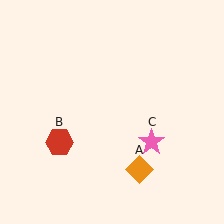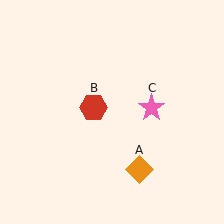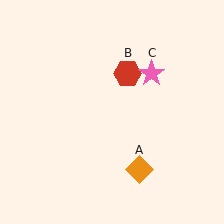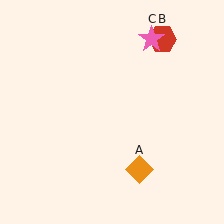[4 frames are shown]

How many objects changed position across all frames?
2 objects changed position: red hexagon (object B), pink star (object C).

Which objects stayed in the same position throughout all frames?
Orange diamond (object A) remained stationary.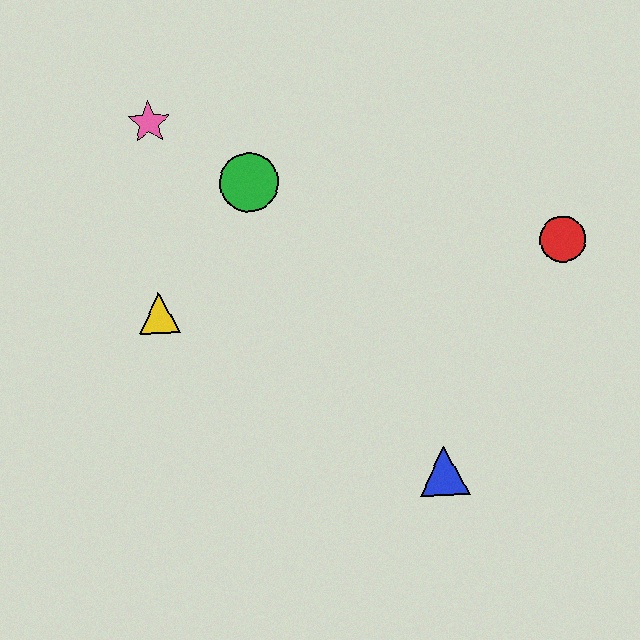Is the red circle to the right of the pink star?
Yes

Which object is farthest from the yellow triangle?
The red circle is farthest from the yellow triangle.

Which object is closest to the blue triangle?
The red circle is closest to the blue triangle.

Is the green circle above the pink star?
No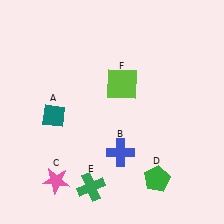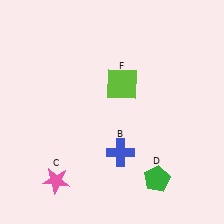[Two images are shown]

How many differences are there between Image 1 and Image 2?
There are 2 differences between the two images.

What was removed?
The green cross (E), the teal diamond (A) were removed in Image 2.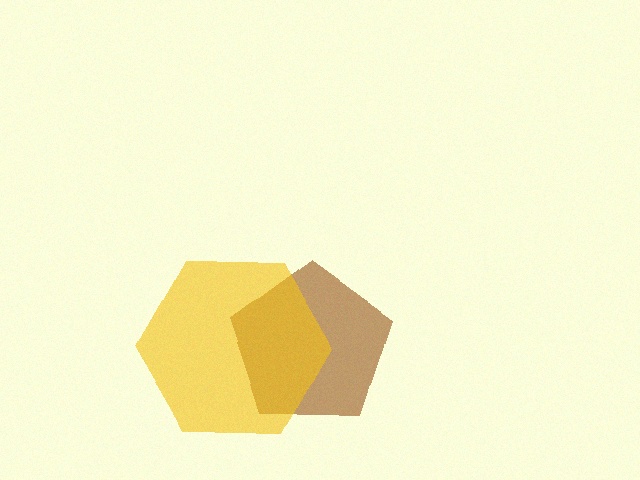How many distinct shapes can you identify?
There are 2 distinct shapes: a brown pentagon, a yellow hexagon.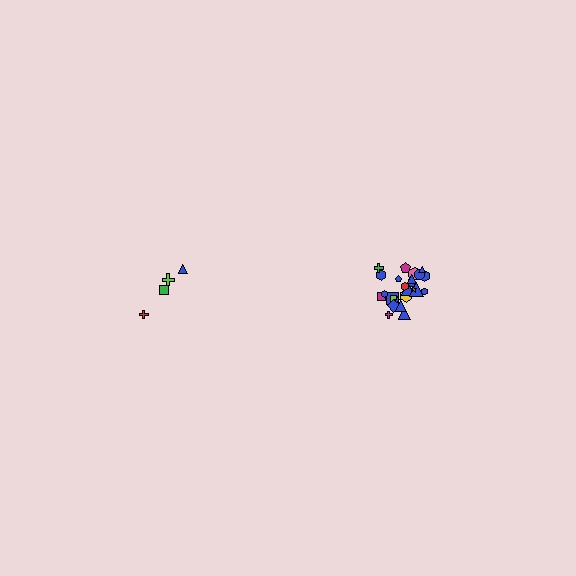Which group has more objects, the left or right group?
The right group.